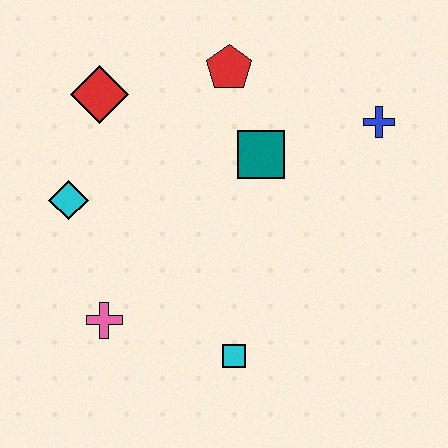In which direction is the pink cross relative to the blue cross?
The pink cross is to the left of the blue cross.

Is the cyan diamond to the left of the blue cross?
Yes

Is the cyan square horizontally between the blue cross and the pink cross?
Yes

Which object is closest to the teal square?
The red pentagon is closest to the teal square.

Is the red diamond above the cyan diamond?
Yes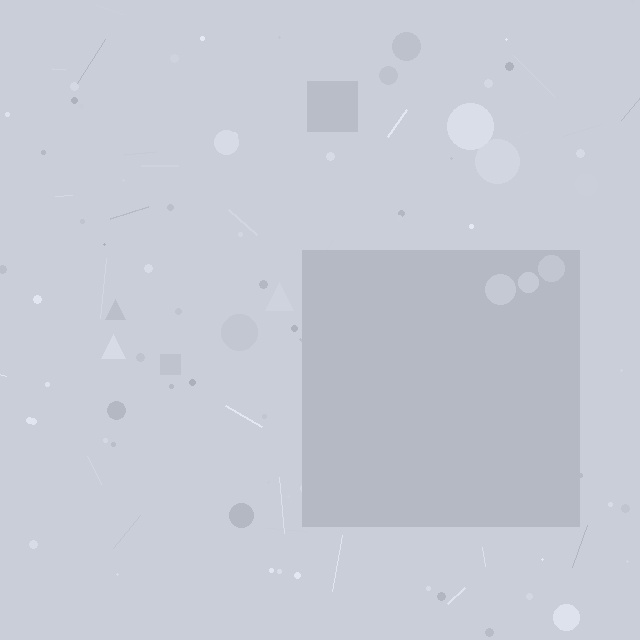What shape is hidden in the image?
A square is hidden in the image.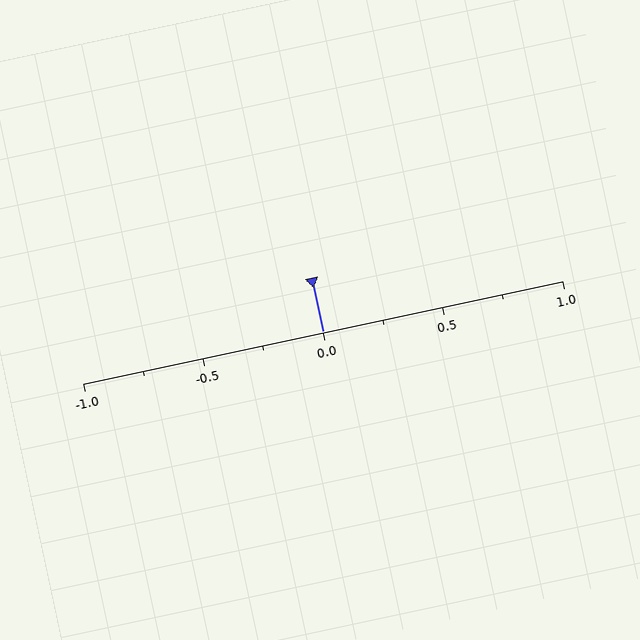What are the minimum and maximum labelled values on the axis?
The axis runs from -1.0 to 1.0.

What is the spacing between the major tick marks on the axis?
The major ticks are spaced 0.5 apart.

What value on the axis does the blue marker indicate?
The marker indicates approximately 0.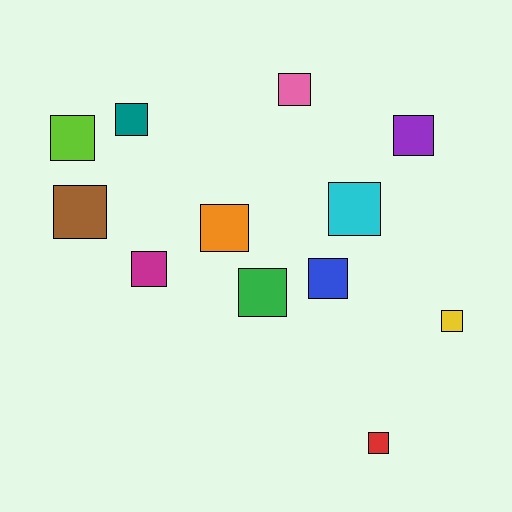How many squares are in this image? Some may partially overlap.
There are 12 squares.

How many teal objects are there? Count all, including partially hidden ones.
There is 1 teal object.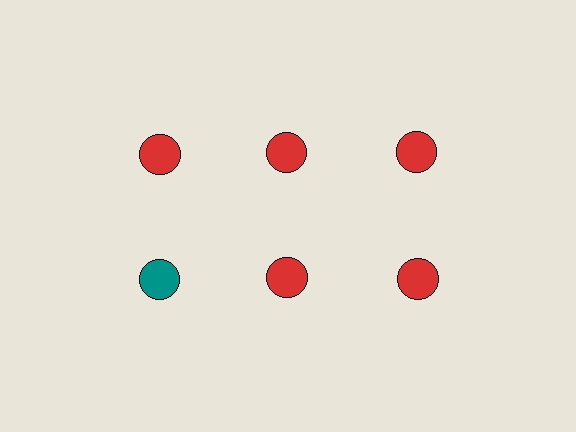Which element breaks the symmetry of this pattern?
The teal circle in the second row, leftmost column breaks the symmetry. All other shapes are red circles.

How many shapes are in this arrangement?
There are 6 shapes arranged in a grid pattern.